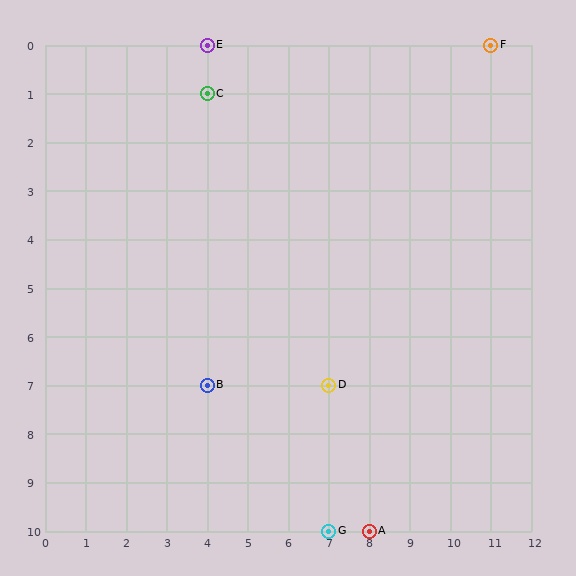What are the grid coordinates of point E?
Point E is at grid coordinates (4, 0).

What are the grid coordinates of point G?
Point G is at grid coordinates (7, 10).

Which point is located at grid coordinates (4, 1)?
Point C is at (4, 1).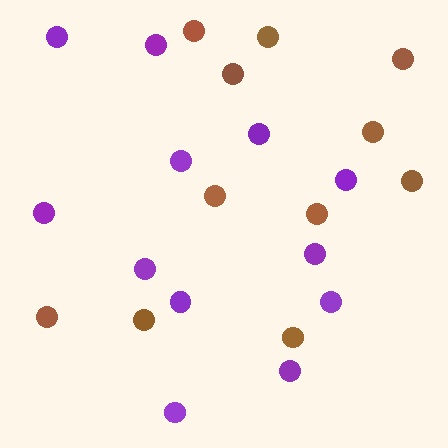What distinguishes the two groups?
There are 2 groups: one group of brown circles (11) and one group of purple circles (12).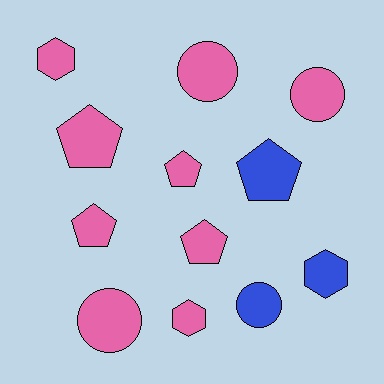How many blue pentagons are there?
There is 1 blue pentagon.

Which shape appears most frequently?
Pentagon, with 5 objects.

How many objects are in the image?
There are 12 objects.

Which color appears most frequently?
Pink, with 9 objects.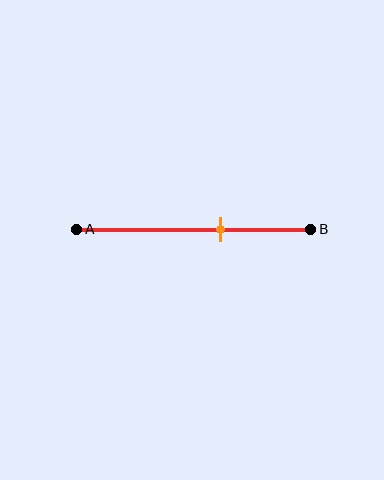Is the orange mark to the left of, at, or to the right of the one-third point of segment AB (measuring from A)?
The orange mark is to the right of the one-third point of segment AB.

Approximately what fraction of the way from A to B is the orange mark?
The orange mark is approximately 60% of the way from A to B.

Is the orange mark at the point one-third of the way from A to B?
No, the mark is at about 60% from A, not at the 33% one-third point.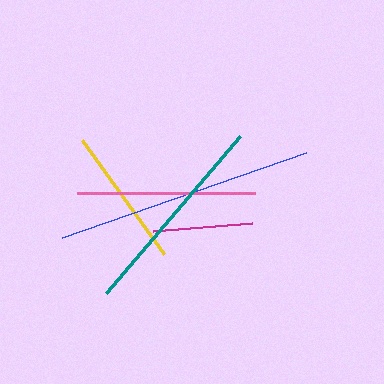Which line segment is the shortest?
The magenta line is the shortest at approximately 99 pixels.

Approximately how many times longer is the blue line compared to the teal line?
The blue line is approximately 1.3 times the length of the teal line.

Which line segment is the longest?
The blue line is the longest at approximately 258 pixels.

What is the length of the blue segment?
The blue segment is approximately 258 pixels long.